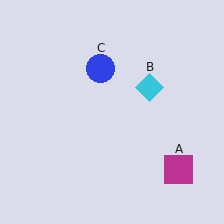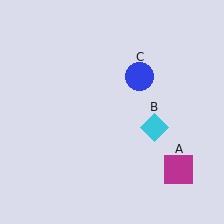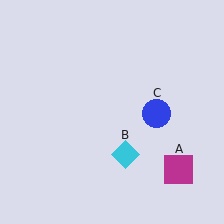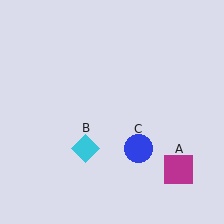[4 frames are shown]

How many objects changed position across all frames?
2 objects changed position: cyan diamond (object B), blue circle (object C).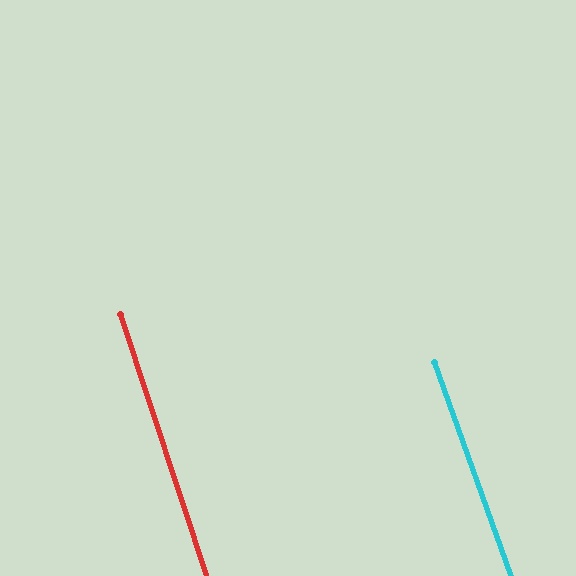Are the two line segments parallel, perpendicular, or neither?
Parallel — their directions differ by only 1.6°.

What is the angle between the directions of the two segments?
Approximately 2 degrees.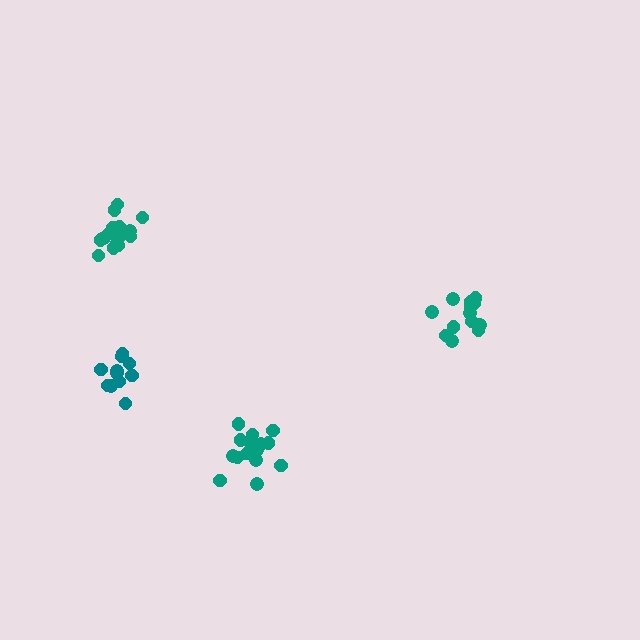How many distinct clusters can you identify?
There are 4 distinct clusters.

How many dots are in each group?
Group 1: 15 dots, Group 2: 14 dots, Group 3: 11 dots, Group 4: 17 dots (57 total).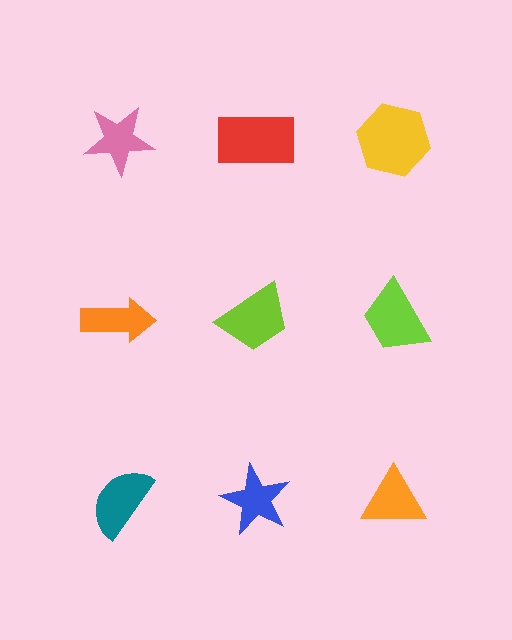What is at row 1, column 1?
A pink star.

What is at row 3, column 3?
An orange triangle.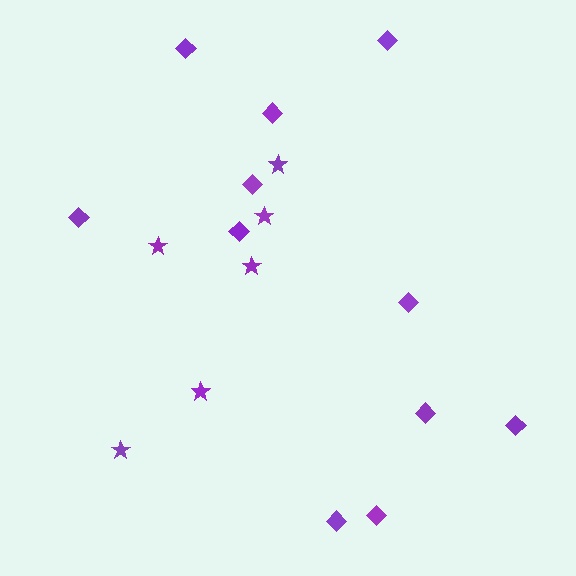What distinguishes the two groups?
There are 2 groups: one group of stars (6) and one group of diamonds (11).